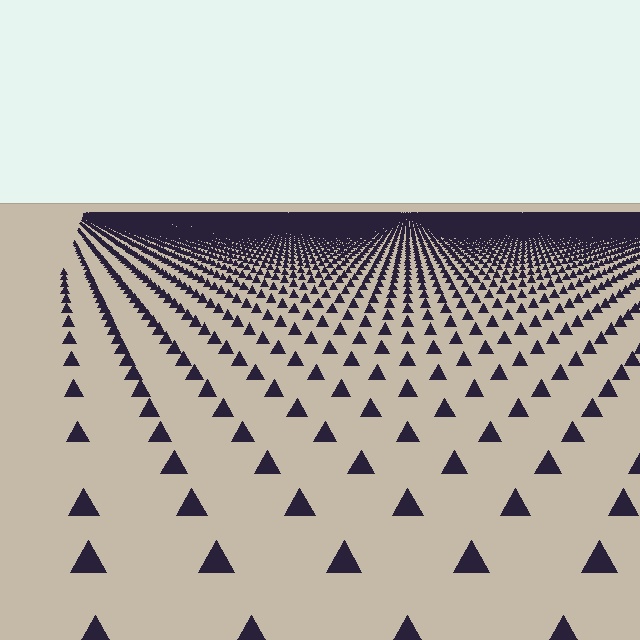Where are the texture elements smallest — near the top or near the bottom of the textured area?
Near the top.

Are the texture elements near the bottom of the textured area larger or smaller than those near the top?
Larger. Near the bottom, elements are closer to the viewer and appear at a bigger on-screen size.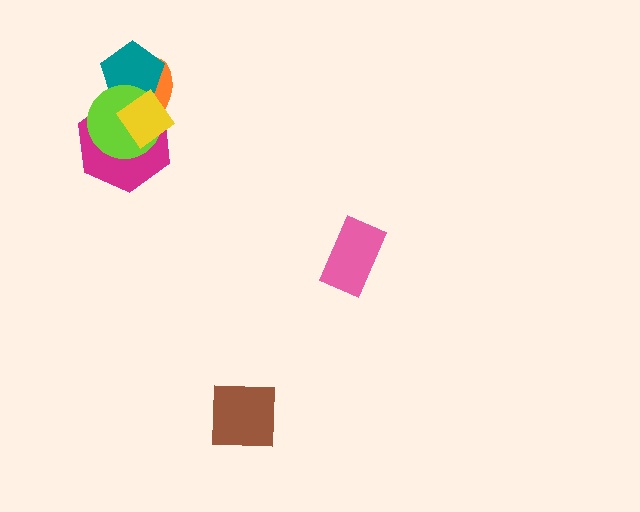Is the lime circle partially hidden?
Yes, it is partially covered by another shape.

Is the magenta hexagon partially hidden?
Yes, it is partially covered by another shape.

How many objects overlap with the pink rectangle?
0 objects overlap with the pink rectangle.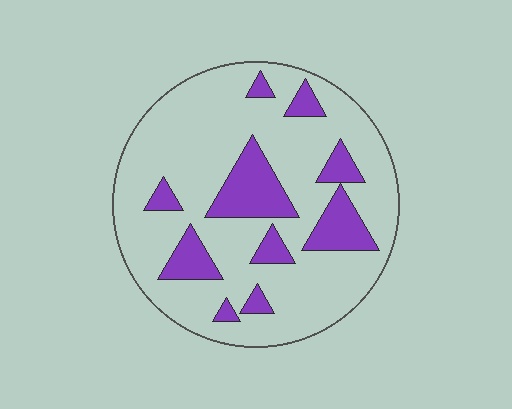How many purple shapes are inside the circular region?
10.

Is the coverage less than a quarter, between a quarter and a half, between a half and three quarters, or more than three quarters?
Less than a quarter.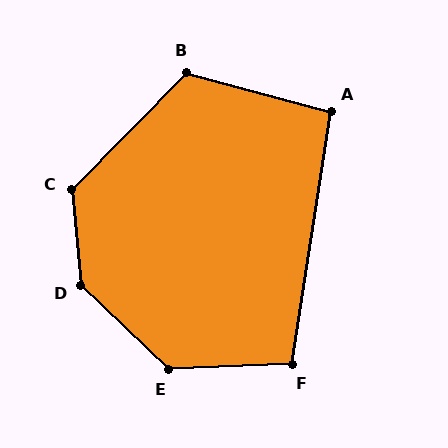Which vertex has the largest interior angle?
D, at approximately 139 degrees.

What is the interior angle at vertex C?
Approximately 130 degrees (obtuse).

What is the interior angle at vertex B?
Approximately 120 degrees (obtuse).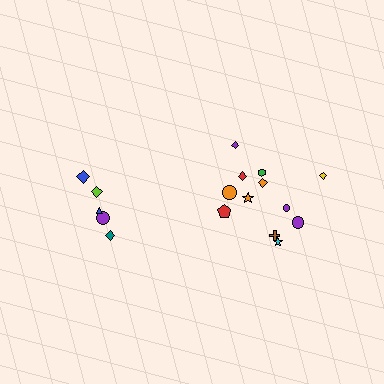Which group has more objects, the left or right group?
The right group.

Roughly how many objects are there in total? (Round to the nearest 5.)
Roughly 15 objects in total.